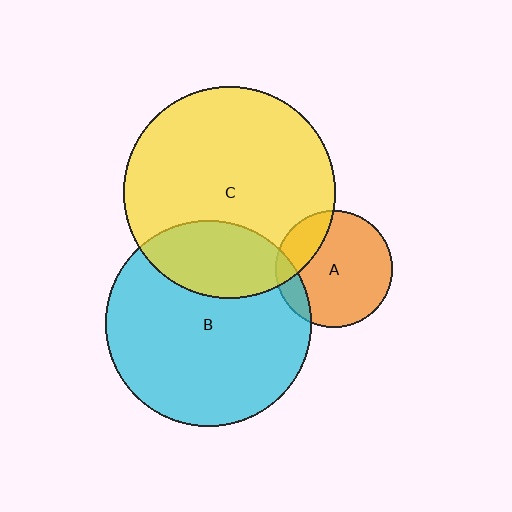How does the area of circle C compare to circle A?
Approximately 3.3 times.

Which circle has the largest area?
Circle C (yellow).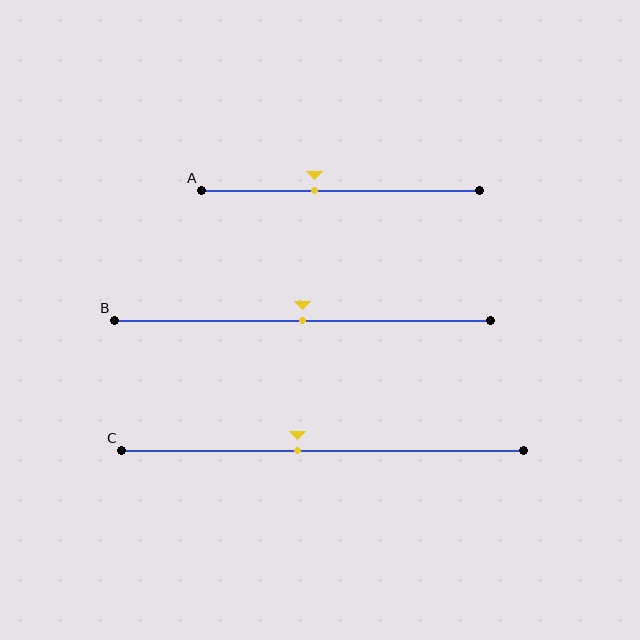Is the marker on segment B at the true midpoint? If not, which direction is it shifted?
Yes, the marker on segment B is at the true midpoint.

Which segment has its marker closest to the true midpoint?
Segment B has its marker closest to the true midpoint.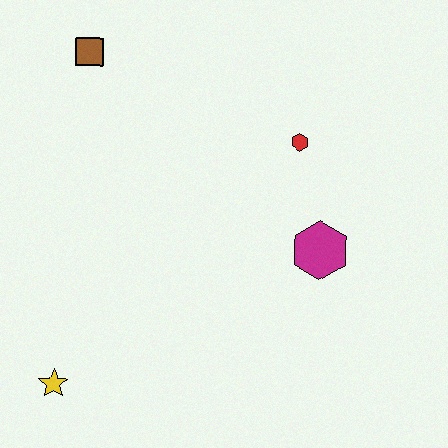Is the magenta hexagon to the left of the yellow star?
No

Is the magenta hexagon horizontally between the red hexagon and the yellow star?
No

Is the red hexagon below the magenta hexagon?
No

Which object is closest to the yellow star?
The magenta hexagon is closest to the yellow star.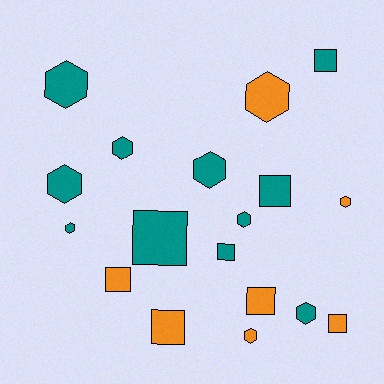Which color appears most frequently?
Teal, with 11 objects.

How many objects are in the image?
There are 18 objects.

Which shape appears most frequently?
Hexagon, with 10 objects.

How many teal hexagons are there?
There are 7 teal hexagons.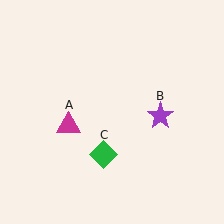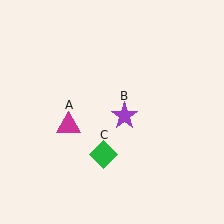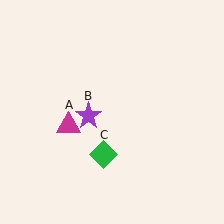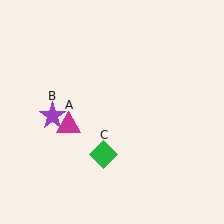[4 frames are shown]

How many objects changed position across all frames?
1 object changed position: purple star (object B).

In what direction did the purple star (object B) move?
The purple star (object B) moved left.